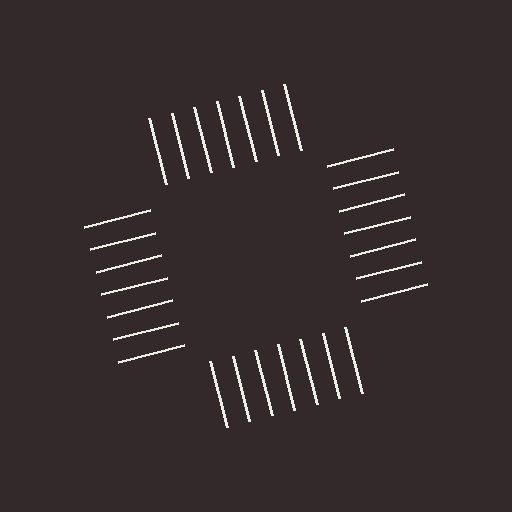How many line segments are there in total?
28 — 7 along each of the 4 edges.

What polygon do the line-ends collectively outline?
An illusory square — the line segments terminate on its edges but no continuous stroke is drawn.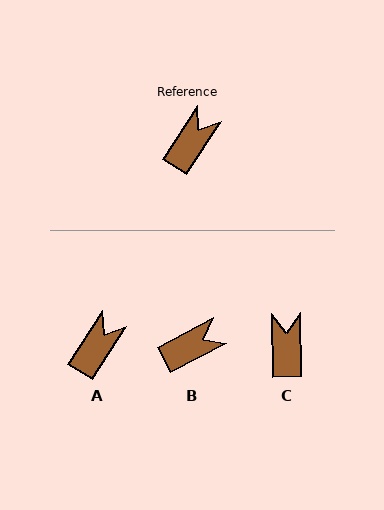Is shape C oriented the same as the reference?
No, it is off by about 34 degrees.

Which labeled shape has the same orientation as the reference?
A.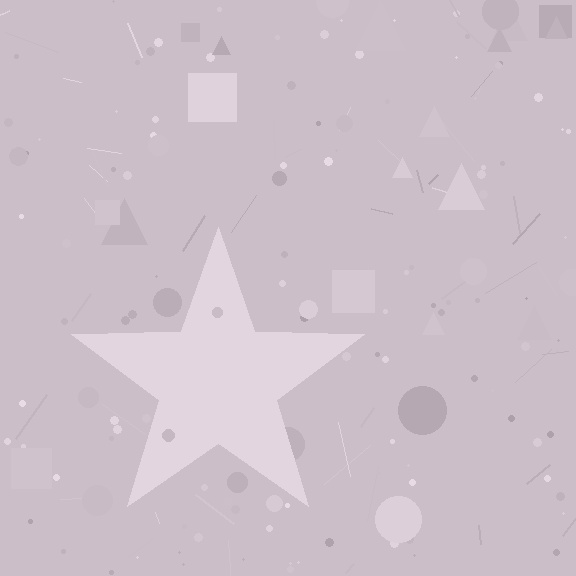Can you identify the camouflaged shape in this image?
The camouflaged shape is a star.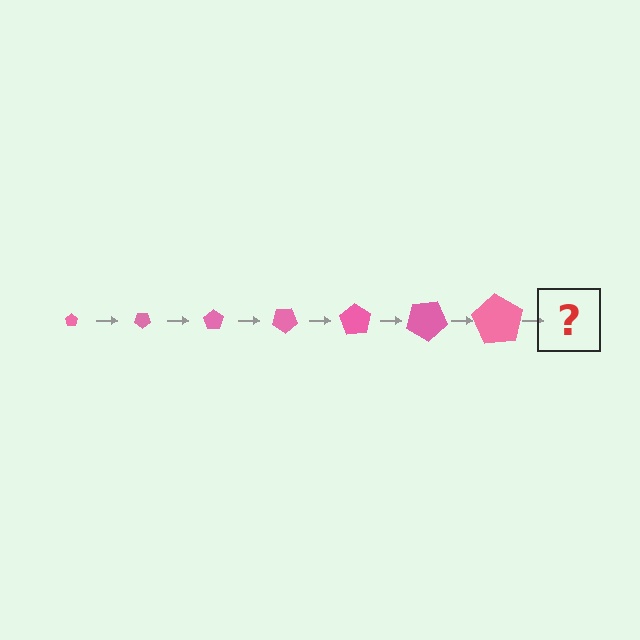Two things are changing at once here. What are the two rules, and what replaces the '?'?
The two rules are that the pentagon grows larger each step and it rotates 35 degrees each step. The '?' should be a pentagon, larger than the previous one and rotated 245 degrees from the start.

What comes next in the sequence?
The next element should be a pentagon, larger than the previous one and rotated 245 degrees from the start.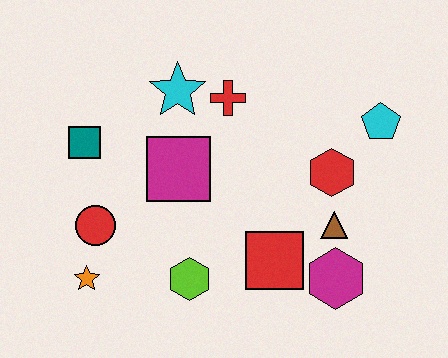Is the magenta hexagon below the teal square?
Yes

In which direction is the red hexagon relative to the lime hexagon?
The red hexagon is to the right of the lime hexagon.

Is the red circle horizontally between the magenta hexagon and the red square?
No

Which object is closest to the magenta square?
The cyan star is closest to the magenta square.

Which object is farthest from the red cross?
The orange star is farthest from the red cross.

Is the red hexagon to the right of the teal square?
Yes